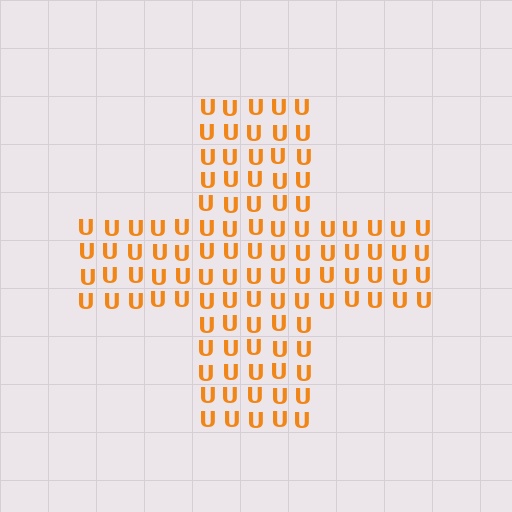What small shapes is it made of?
It is made of small letter U's.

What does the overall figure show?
The overall figure shows a cross.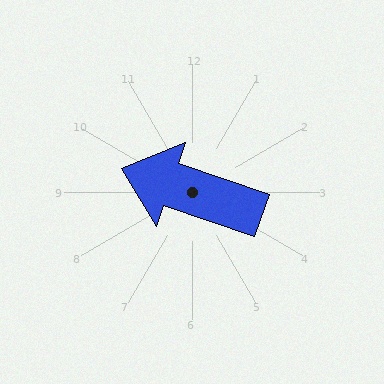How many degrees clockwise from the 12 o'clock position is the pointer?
Approximately 289 degrees.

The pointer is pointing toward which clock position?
Roughly 10 o'clock.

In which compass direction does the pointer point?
West.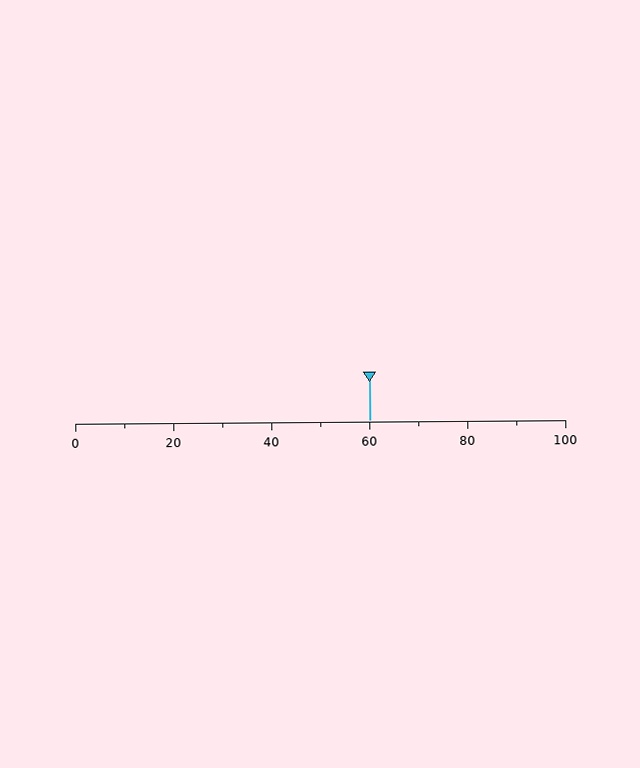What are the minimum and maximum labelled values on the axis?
The axis runs from 0 to 100.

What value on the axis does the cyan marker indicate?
The marker indicates approximately 60.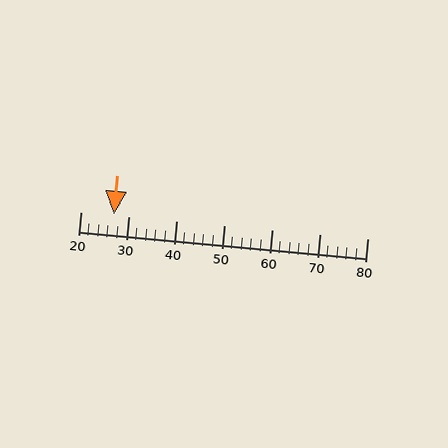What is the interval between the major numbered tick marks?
The major tick marks are spaced 10 units apart.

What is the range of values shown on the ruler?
The ruler shows values from 20 to 80.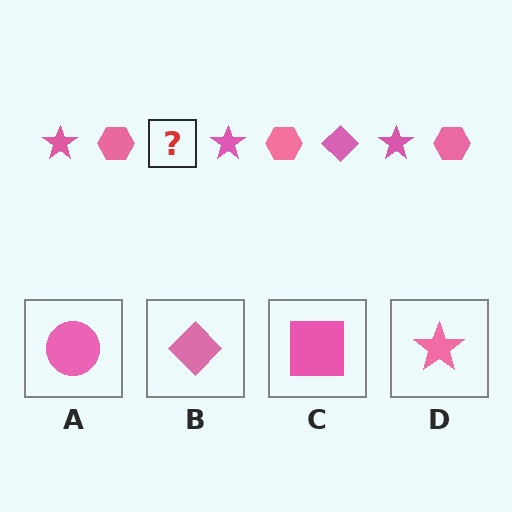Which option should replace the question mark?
Option B.